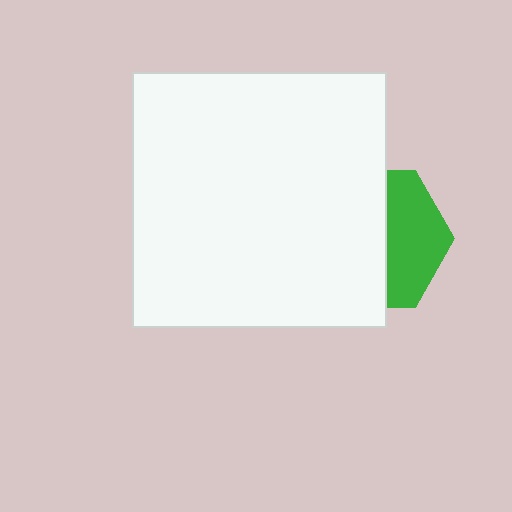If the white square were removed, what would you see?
You would see the complete green hexagon.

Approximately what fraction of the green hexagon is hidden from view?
Roughly 60% of the green hexagon is hidden behind the white square.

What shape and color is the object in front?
The object in front is a white square.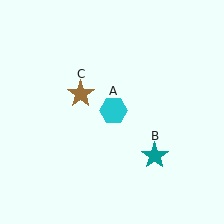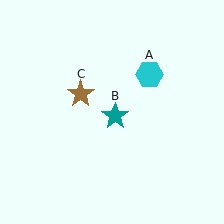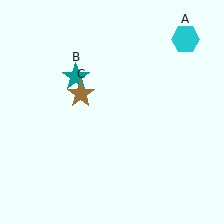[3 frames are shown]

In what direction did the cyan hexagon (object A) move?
The cyan hexagon (object A) moved up and to the right.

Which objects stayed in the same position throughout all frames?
Brown star (object C) remained stationary.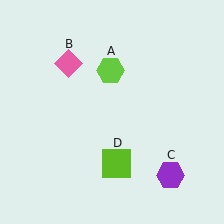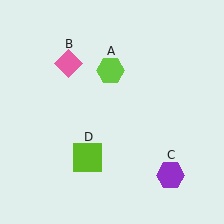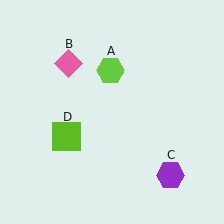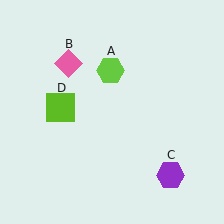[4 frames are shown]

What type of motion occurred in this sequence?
The lime square (object D) rotated clockwise around the center of the scene.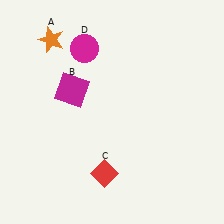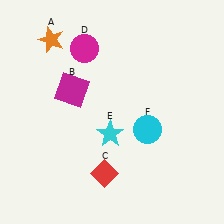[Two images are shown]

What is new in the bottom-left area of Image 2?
A cyan star (E) was added in the bottom-left area of Image 2.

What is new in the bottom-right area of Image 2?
A cyan circle (F) was added in the bottom-right area of Image 2.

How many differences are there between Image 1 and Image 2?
There are 2 differences between the two images.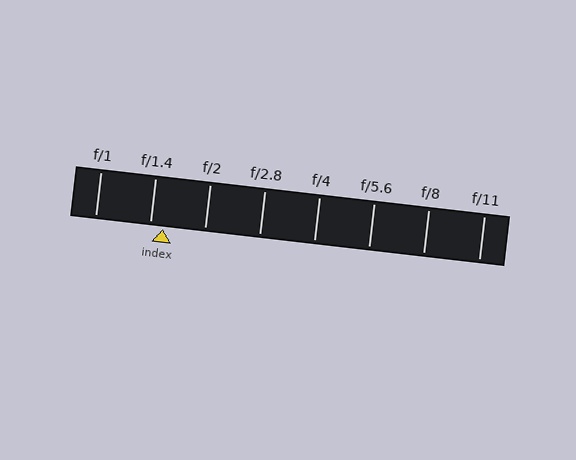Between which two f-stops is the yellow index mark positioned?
The index mark is between f/1.4 and f/2.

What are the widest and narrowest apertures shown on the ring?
The widest aperture shown is f/1 and the narrowest is f/11.